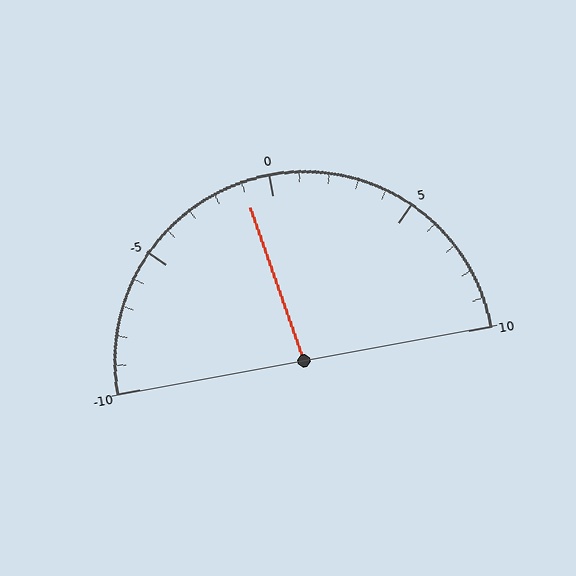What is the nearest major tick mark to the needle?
The nearest major tick mark is 0.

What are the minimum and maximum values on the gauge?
The gauge ranges from -10 to 10.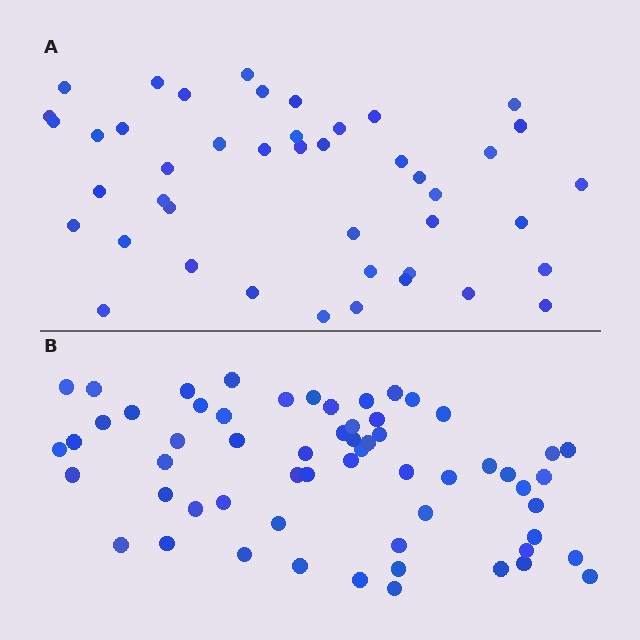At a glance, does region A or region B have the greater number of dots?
Region B (the bottom region) has more dots.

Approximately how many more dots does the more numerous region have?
Region B has approximately 15 more dots than region A.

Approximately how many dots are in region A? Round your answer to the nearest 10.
About 40 dots. (The exact count is 44, which rounds to 40.)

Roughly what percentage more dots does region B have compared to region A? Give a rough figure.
About 35% more.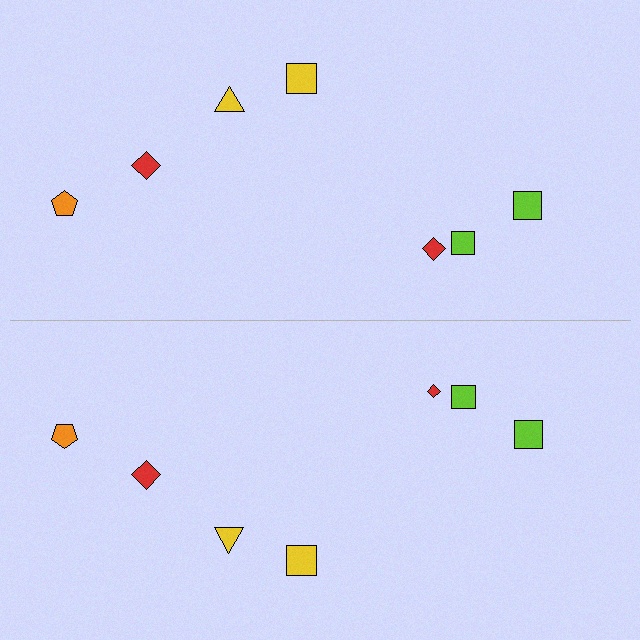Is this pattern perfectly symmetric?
No, the pattern is not perfectly symmetric. The red diamond on the bottom side has a different size than its mirror counterpart.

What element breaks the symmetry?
The red diamond on the bottom side has a different size than its mirror counterpart.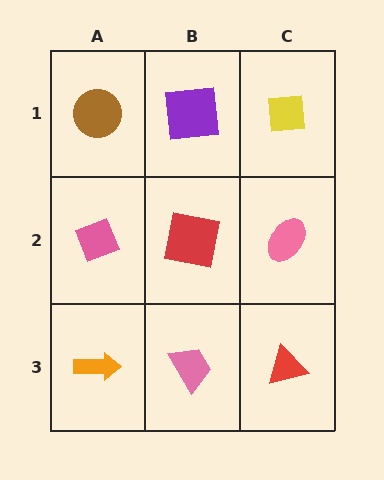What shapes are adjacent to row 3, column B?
A red square (row 2, column B), an orange arrow (row 3, column A), a red triangle (row 3, column C).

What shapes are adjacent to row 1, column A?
A pink diamond (row 2, column A), a purple square (row 1, column B).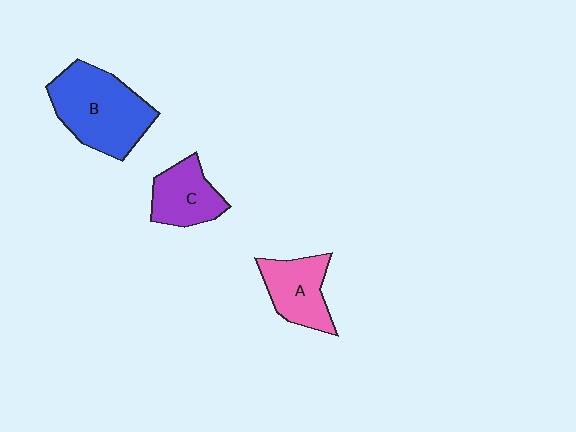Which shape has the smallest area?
Shape C (purple).